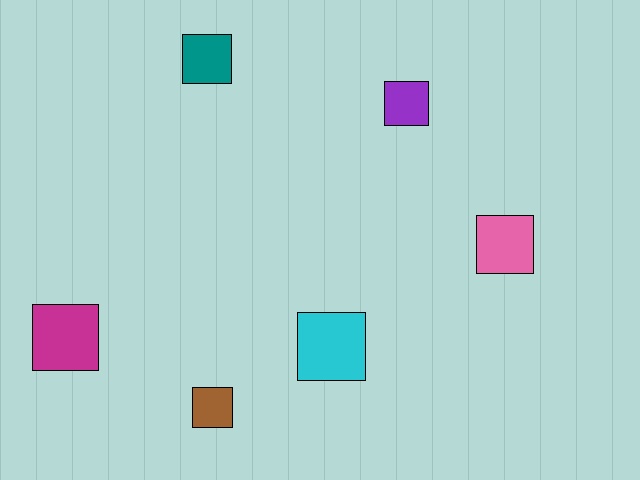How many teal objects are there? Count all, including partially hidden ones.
There is 1 teal object.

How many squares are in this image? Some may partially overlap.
There are 6 squares.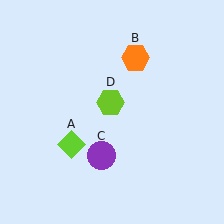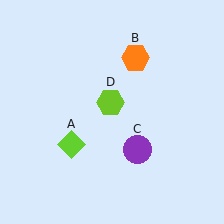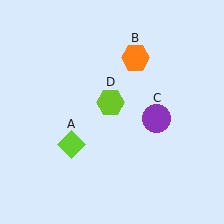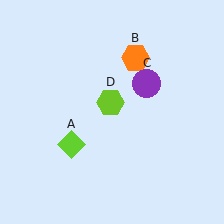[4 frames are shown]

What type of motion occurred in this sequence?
The purple circle (object C) rotated counterclockwise around the center of the scene.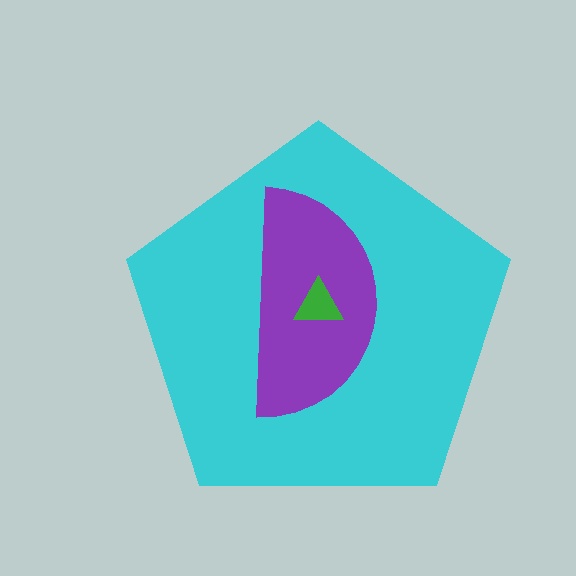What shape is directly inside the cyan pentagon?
The purple semicircle.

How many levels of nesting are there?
3.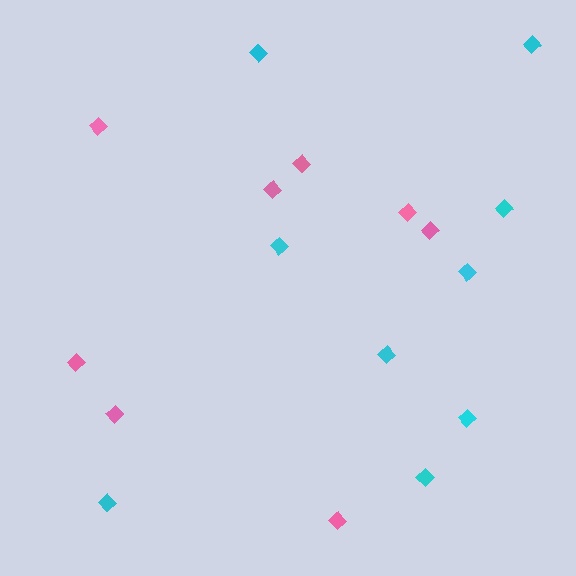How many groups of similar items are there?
There are 2 groups: one group of cyan diamonds (9) and one group of pink diamonds (8).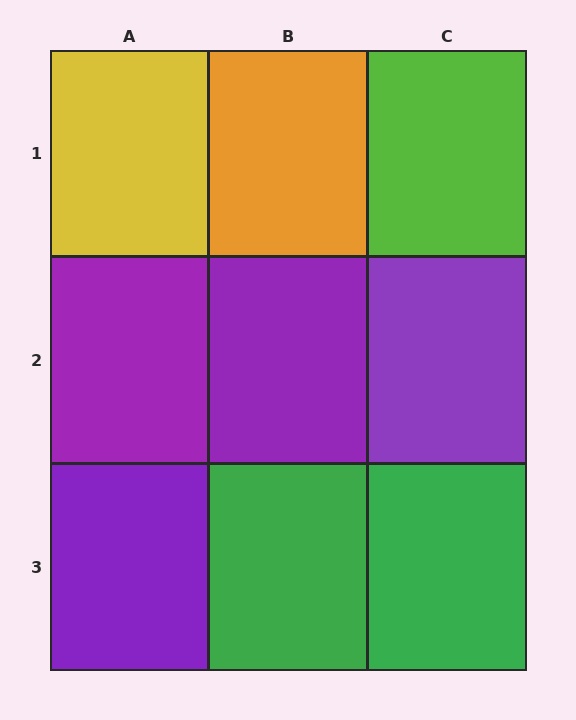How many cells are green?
2 cells are green.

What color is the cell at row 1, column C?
Lime.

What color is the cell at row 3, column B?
Green.